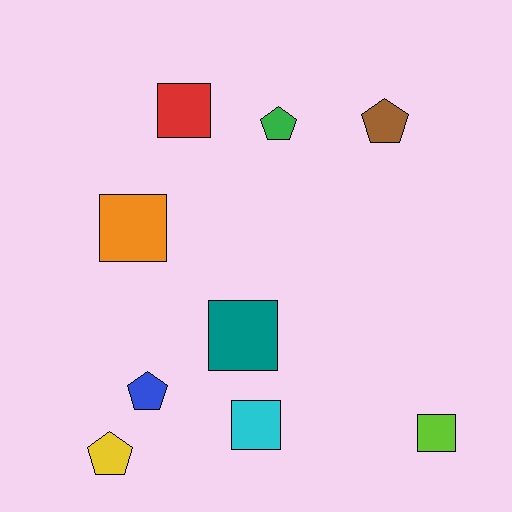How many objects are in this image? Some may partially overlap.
There are 9 objects.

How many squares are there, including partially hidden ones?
There are 5 squares.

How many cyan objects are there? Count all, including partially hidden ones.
There is 1 cyan object.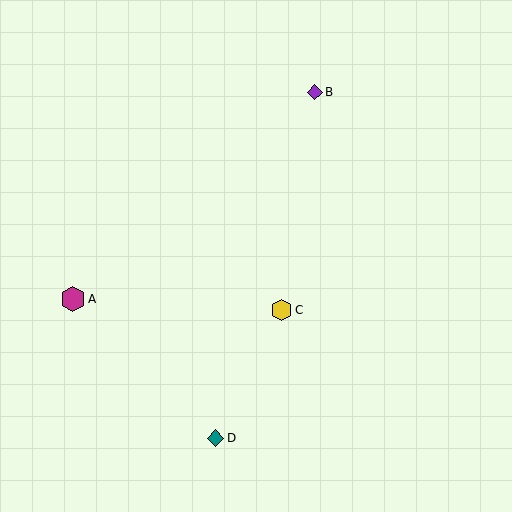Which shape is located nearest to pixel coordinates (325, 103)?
The purple diamond (labeled B) at (315, 92) is nearest to that location.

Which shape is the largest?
The magenta hexagon (labeled A) is the largest.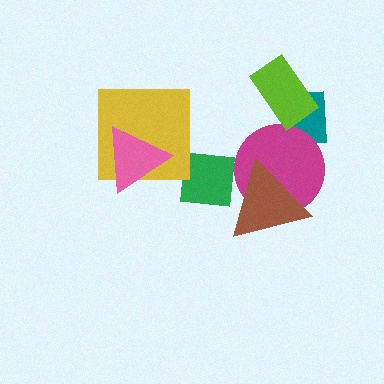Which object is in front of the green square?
The brown triangle is in front of the green square.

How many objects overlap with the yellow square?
1 object overlaps with the yellow square.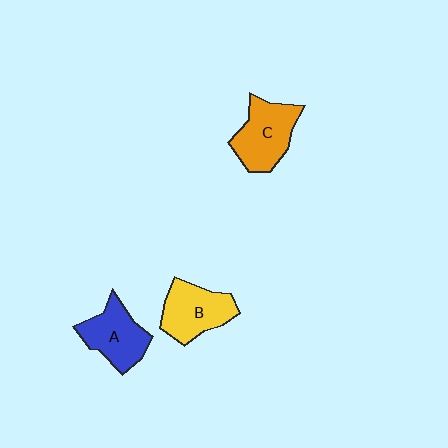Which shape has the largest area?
Shape C (orange).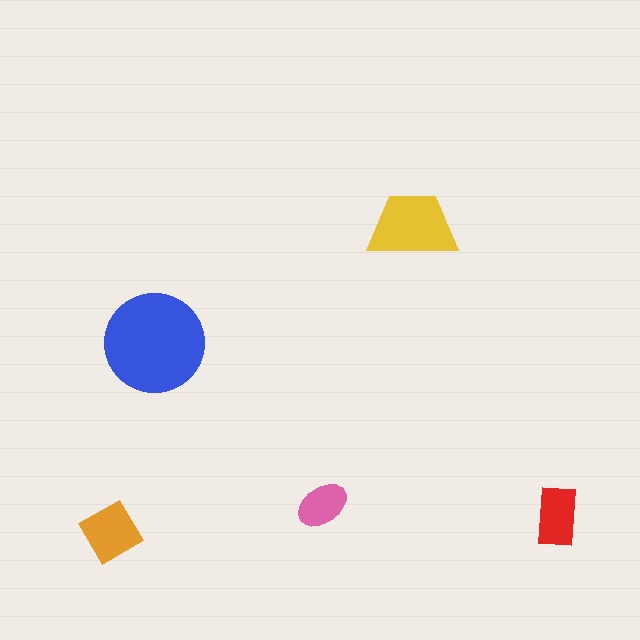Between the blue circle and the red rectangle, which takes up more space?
The blue circle.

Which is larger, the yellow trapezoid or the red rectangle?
The yellow trapezoid.